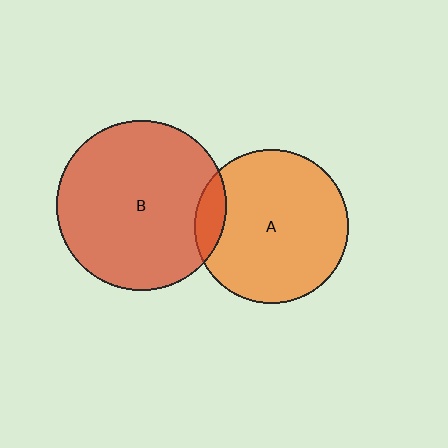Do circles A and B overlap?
Yes.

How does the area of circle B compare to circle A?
Approximately 1.2 times.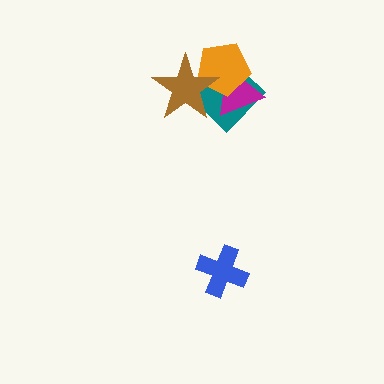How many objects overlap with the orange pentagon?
3 objects overlap with the orange pentagon.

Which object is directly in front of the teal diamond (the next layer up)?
The magenta triangle is directly in front of the teal diamond.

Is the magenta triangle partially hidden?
Yes, it is partially covered by another shape.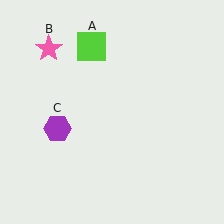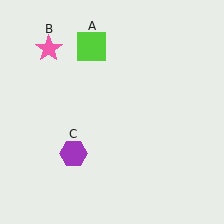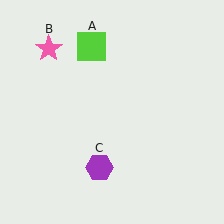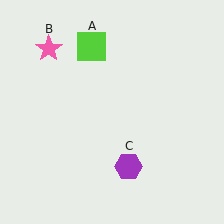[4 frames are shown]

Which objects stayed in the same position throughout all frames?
Lime square (object A) and pink star (object B) remained stationary.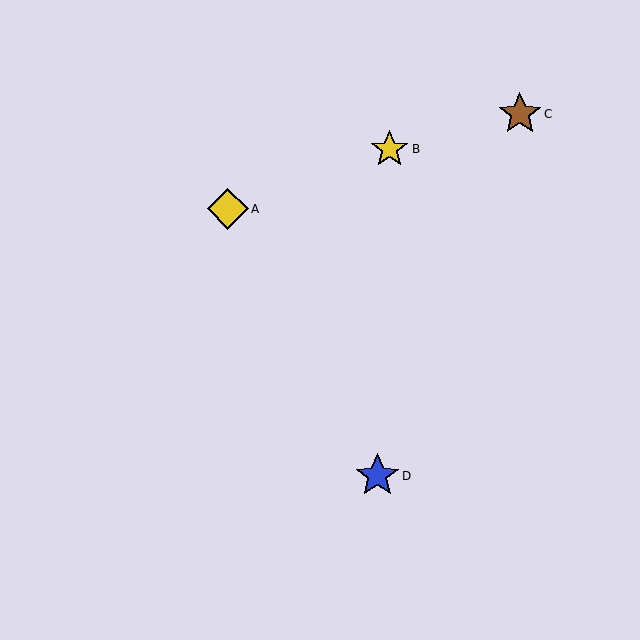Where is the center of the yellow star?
The center of the yellow star is at (390, 149).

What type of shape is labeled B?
Shape B is a yellow star.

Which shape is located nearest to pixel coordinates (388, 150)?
The yellow star (labeled B) at (390, 149) is nearest to that location.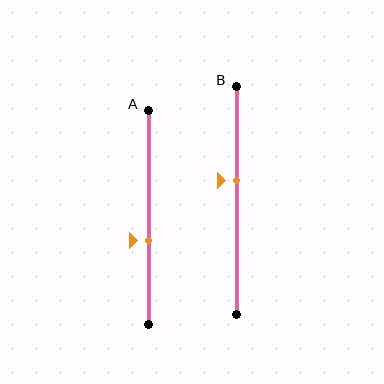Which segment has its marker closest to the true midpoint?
Segment B has its marker closest to the true midpoint.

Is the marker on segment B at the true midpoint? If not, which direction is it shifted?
No, the marker on segment B is shifted upward by about 9% of the segment length.